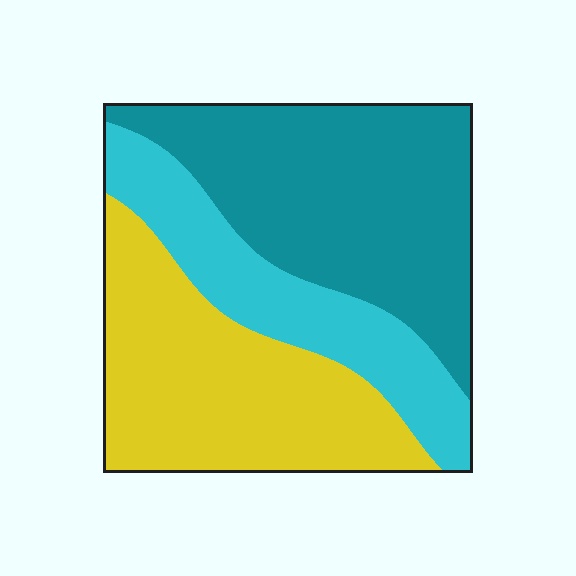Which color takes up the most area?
Teal, at roughly 40%.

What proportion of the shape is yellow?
Yellow takes up about three eighths (3/8) of the shape.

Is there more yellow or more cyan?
Yellow.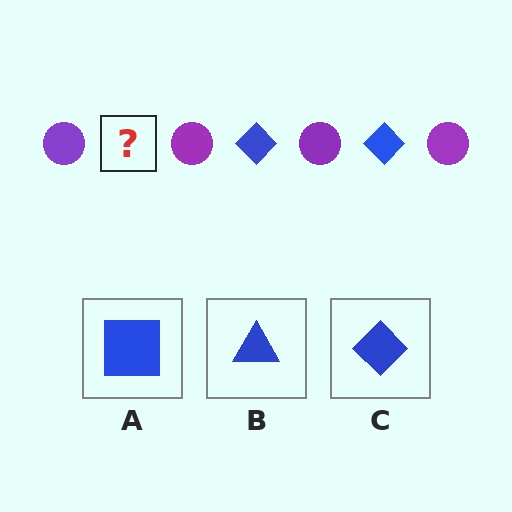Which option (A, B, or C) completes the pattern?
C.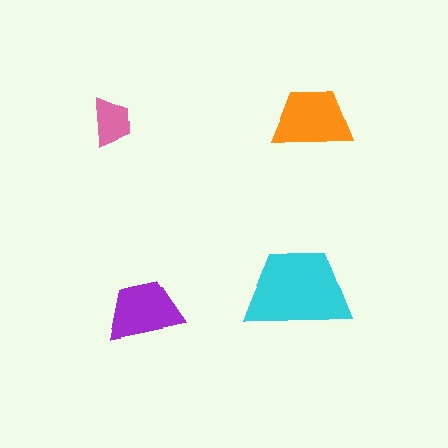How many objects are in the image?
There are 4 objects in the image.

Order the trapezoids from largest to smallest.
the cyan one, the orange one, the purple one, the pink one.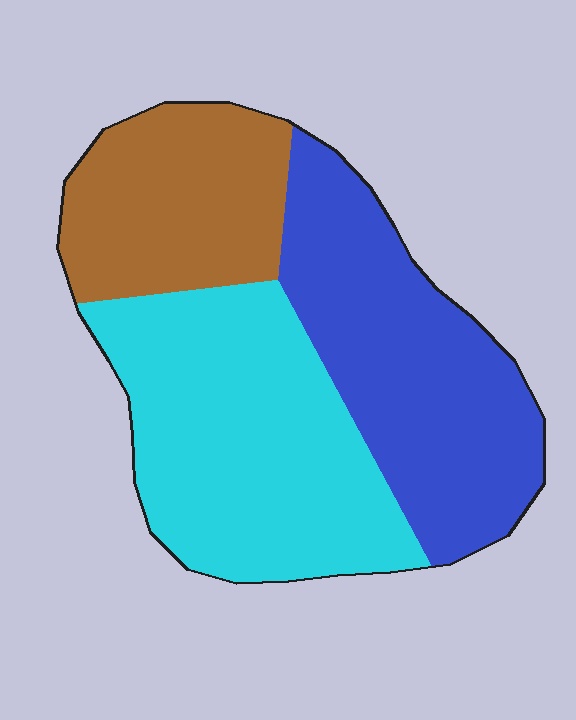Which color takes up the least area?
Brown, at roughly 25%.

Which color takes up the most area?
Cyan, at roughly 40%.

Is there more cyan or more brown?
Cyan.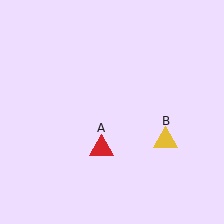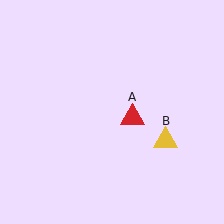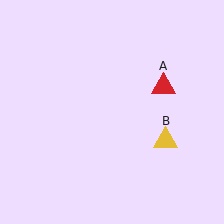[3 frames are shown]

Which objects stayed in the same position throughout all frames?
Yellow triangle (object B) remained stationary.